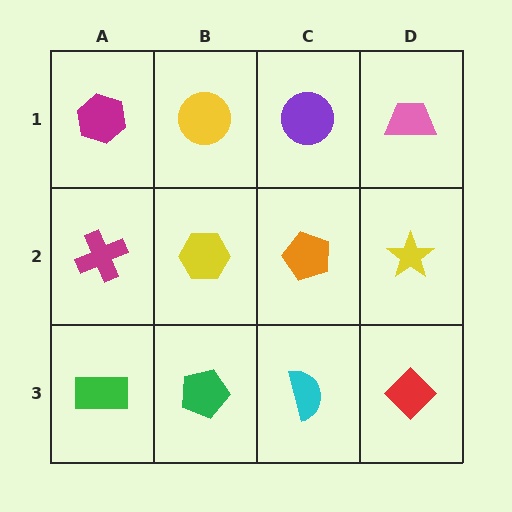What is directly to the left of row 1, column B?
A magenta hexagon.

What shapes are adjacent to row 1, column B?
A yellow hexagon (row 2, column B), a magenta hexagon (row 1, column A), a purple circle (row 1, column C).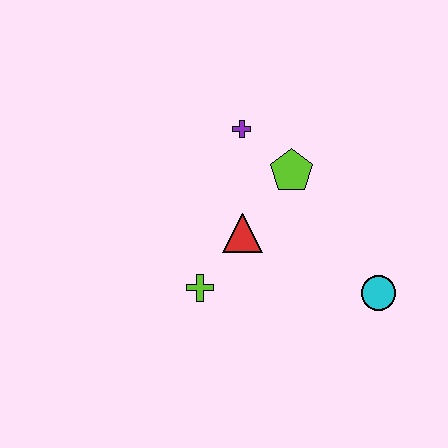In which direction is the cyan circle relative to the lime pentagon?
The cyan circle is below the lime pentagon.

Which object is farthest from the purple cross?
The cyan circle is farthest from the purple cross.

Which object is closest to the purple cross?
The lime pentagon is closest to the purple cross.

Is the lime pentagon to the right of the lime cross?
Yes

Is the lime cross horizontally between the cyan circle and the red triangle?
No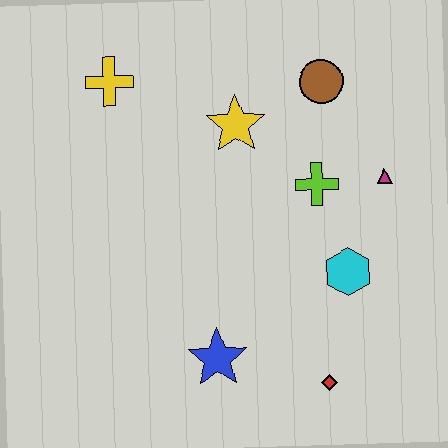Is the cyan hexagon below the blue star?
No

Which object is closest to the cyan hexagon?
The lime cross is closest to the cyan hexagon.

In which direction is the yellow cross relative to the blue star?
The yellow cross is above the blue star.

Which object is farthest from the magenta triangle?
The yellow cross is farthest from the magenta triangle.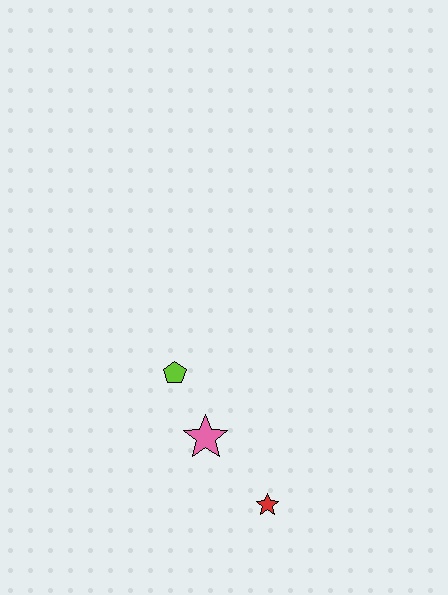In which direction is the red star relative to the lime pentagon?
The red star is below the lime pentagon.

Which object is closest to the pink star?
The lime pentagon is closest to the pink star.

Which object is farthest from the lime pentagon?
The red star is farthest from the lime pentagon.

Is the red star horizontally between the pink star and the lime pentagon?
No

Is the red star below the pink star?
Yes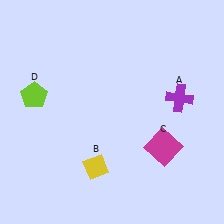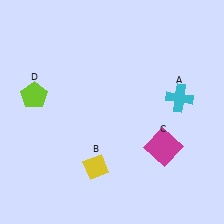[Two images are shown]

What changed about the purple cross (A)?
In Image 1, A is purple. In Image 2, it changed to cyan.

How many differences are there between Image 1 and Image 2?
There is 1 difference between the two images.